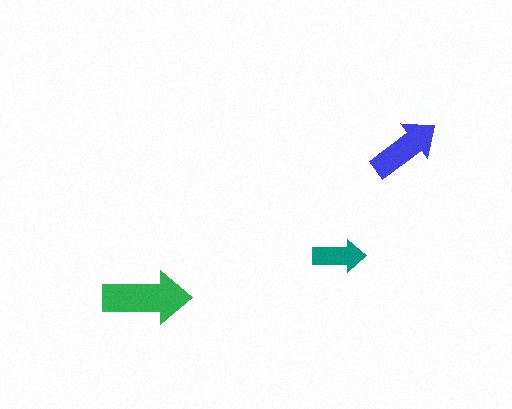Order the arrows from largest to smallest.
the green one, the blue one, the teal one.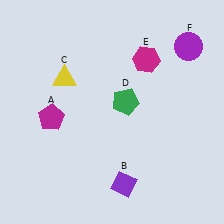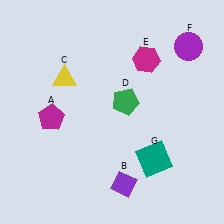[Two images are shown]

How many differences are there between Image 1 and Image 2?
There is 1 difference between the two images.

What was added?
A teal square (G) was added in Image 2.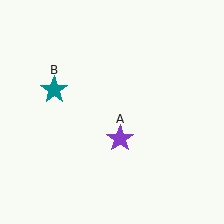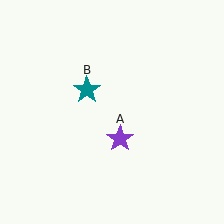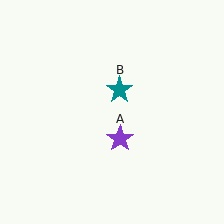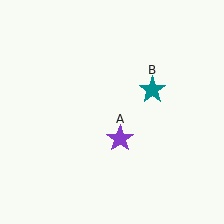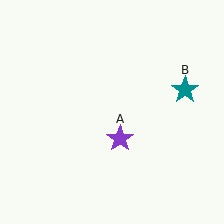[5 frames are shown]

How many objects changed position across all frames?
1 object changed position: teal star (object B).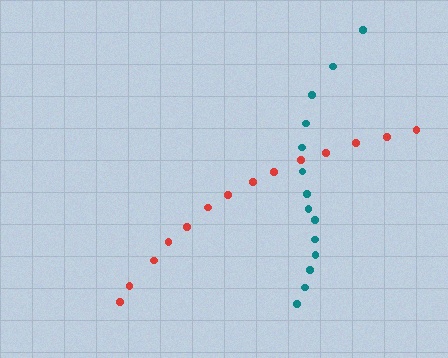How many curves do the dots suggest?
There are 2 distinct paths.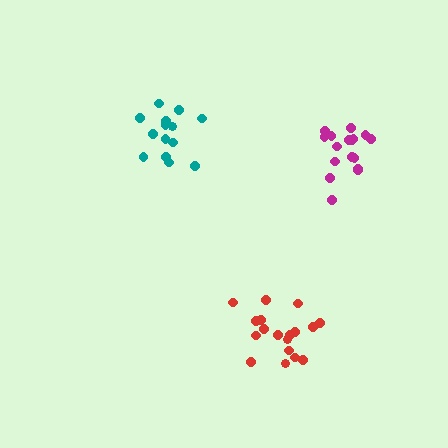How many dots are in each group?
Group 1: 17 dots, Group 2: 14 dots, Group 3: 18 dots (49 total).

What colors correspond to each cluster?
The clusters are colored: magenta, teal, red.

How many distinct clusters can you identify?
There are 3 distinct clusters.